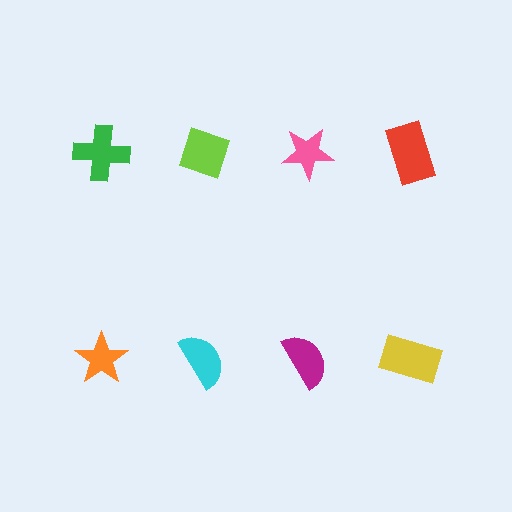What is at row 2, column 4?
A yellow rectangle.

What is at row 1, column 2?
A lime diamond.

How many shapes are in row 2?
4 shapes.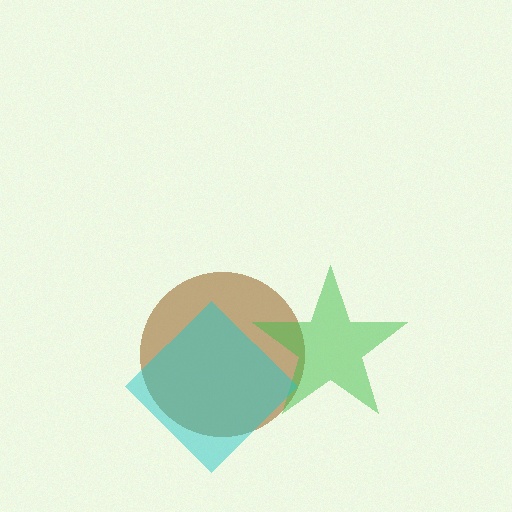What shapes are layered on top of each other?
The layered shapes are: a brown circle, a green star, a cyan diamond.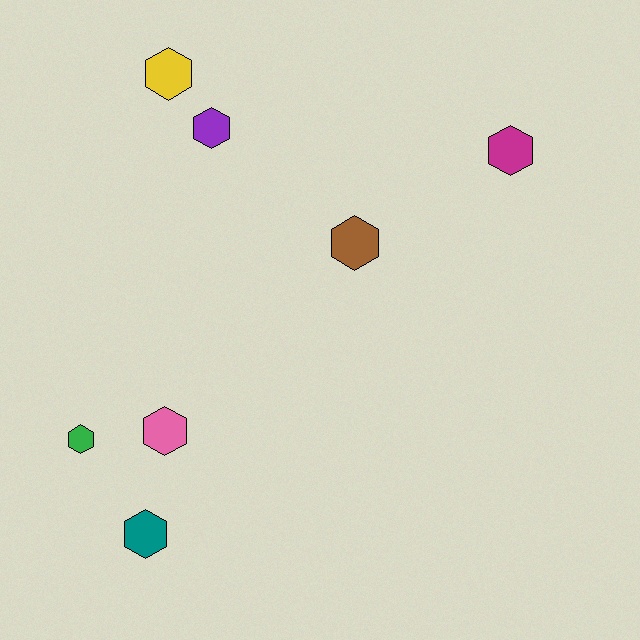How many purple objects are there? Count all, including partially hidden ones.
There is 1 purple object.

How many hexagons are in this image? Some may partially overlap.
There are 7 hexagons.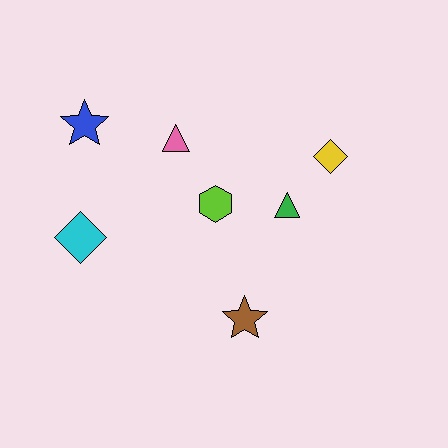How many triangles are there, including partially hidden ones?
There are 2 triangles.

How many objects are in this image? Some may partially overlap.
There are 7 objects.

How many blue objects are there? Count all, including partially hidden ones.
There is 1 blue object.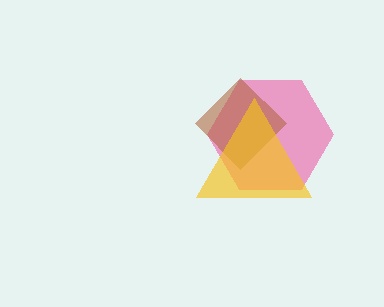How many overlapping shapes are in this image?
There are 3 overlapping shapes in the image.